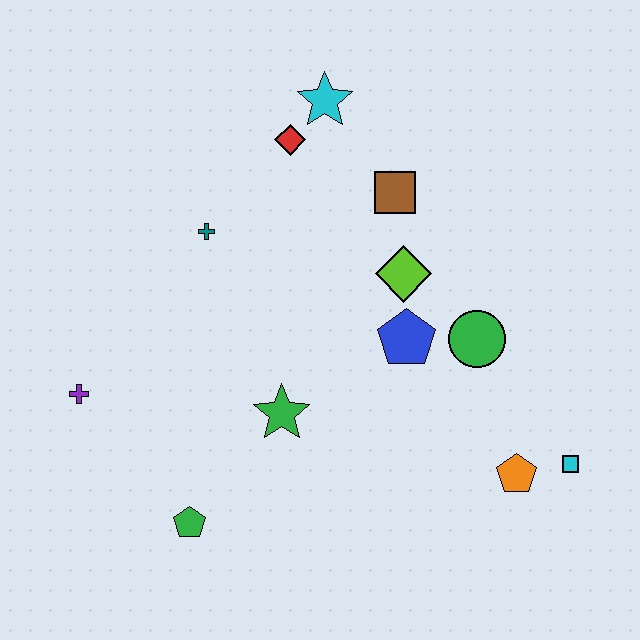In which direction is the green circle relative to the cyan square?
The green circle is above the cyan square.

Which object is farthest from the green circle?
The purple cross is farthest from the green circle.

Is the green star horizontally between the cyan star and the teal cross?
Yes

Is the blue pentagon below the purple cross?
No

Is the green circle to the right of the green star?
Yes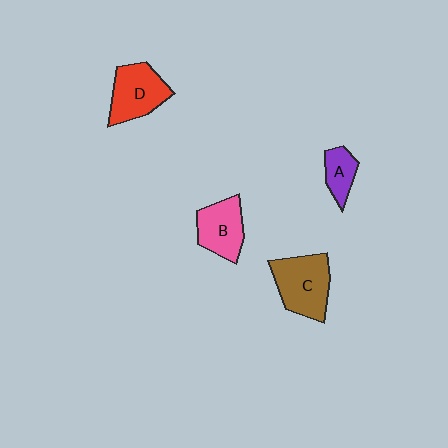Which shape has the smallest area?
Shape A (purple).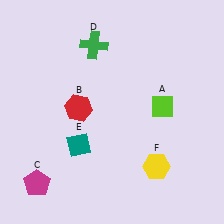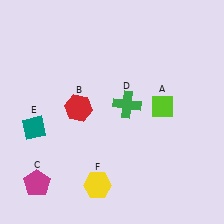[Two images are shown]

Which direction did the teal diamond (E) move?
The teal diamond (E) moved left.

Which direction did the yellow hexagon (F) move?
The yellow hexagon (F) moved left.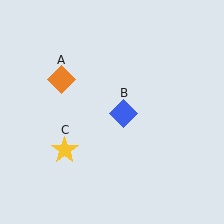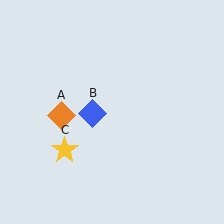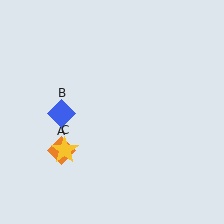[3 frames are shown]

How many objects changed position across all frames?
2 objects changed position: orange diamond (object A), blue diamond (object B).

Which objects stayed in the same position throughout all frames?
Yellow star (object C) remained stationary.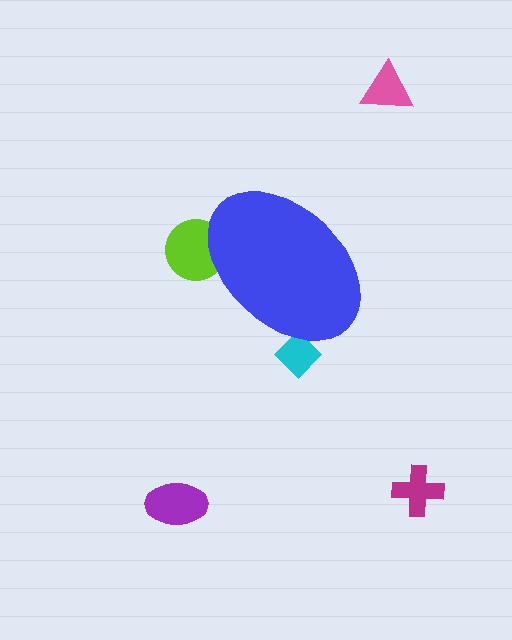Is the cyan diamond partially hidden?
Yes, the cyan diamond is partially hidden behind the blue ellipse.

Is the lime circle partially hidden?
Yes, the lime circle is partially hidden behind the blue ellipse.